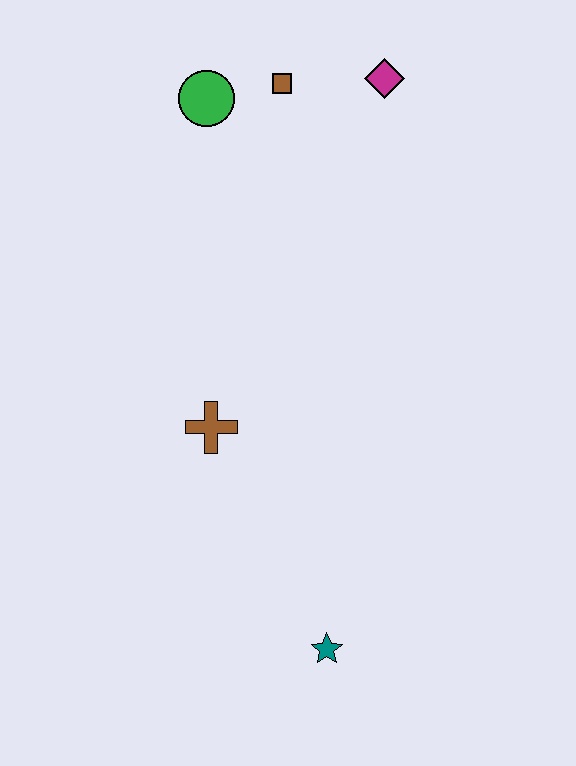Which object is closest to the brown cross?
The teal star is closest to the brown cross.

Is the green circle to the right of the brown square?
No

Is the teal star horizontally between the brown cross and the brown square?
No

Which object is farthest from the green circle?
The teal star is farthest from the green circle.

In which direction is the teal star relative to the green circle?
The teal star is below the green circle.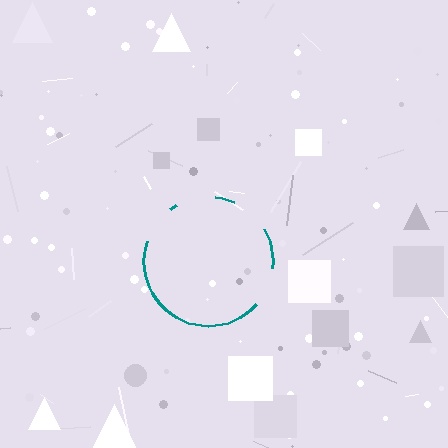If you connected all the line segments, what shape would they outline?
They would outline a circle.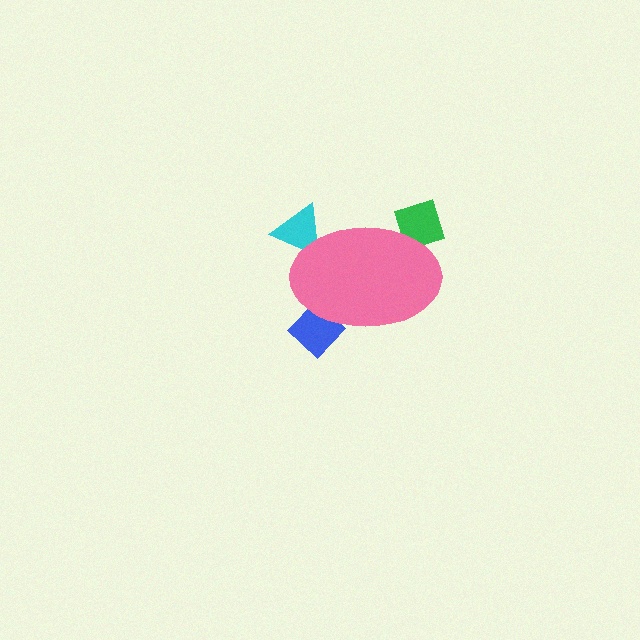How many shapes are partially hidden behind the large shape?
3 shapes are partially hidden.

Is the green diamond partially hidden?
Yes, the green diamond is partially hidden behind the pink ellipse.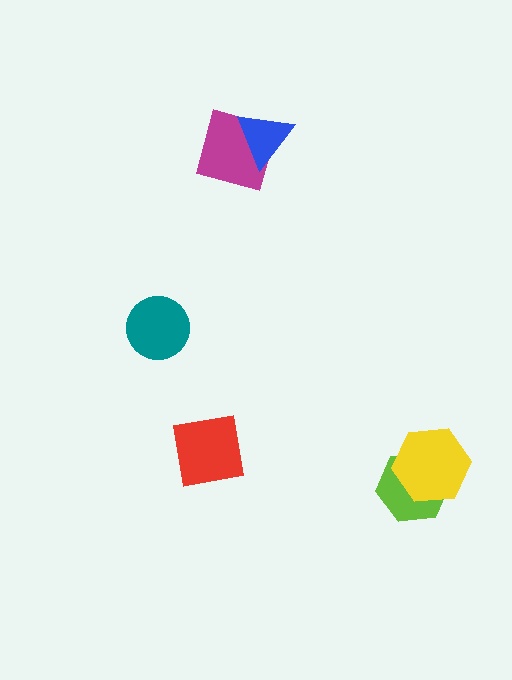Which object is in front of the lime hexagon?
The yellow hexagon is in front of the lime hexagon.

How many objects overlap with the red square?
0 objects overlap with the red square.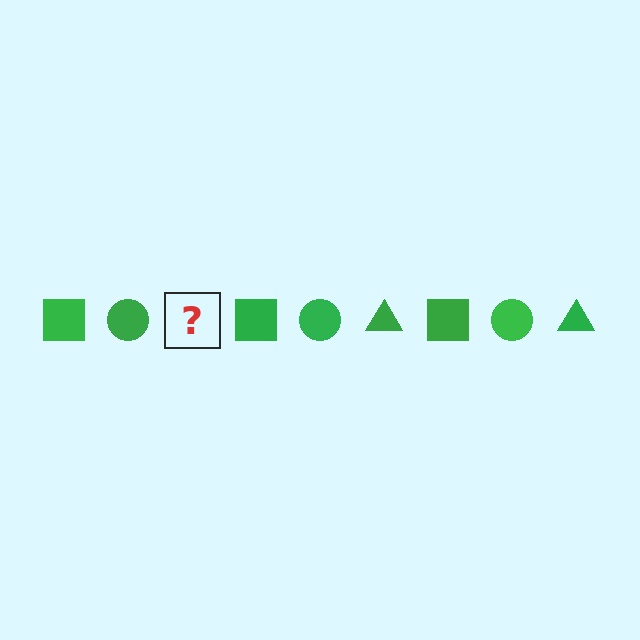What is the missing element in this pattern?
The missing element is a green triangle.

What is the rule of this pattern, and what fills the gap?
The rule is that the pattern cycles through square, circle, triangle shapes in green. The gap should be filled with a green triangle.